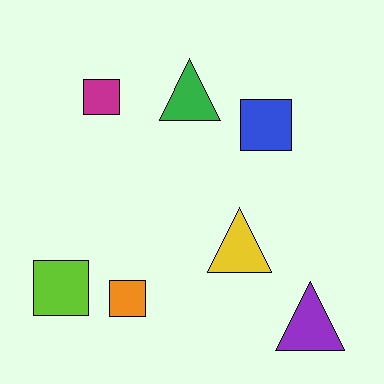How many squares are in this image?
There are 4 squares.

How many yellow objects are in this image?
There is 1 yellow object.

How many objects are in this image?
There are 7 objects.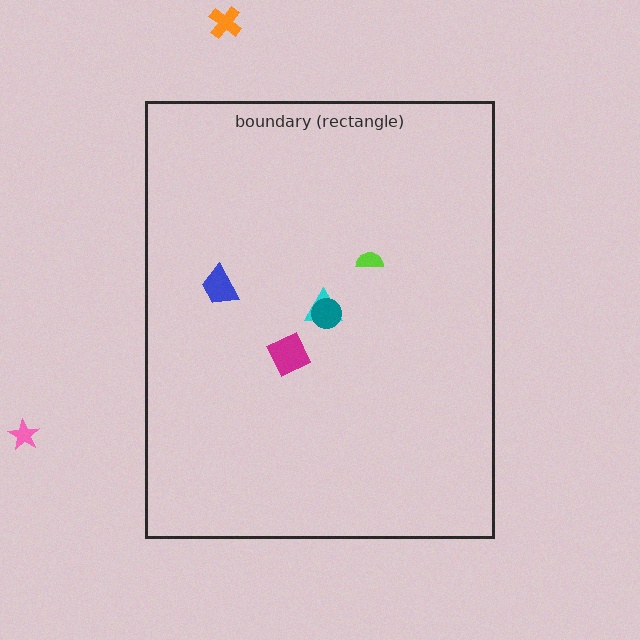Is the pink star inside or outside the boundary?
Outside.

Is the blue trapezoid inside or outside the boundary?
Inside.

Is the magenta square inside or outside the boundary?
Inside.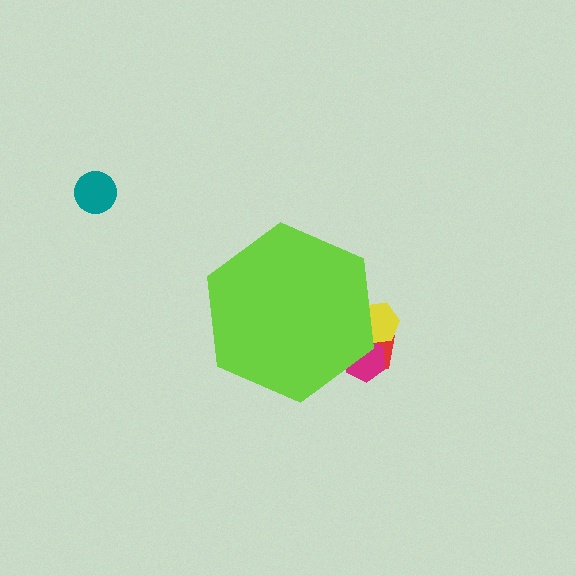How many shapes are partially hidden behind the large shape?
3 shapes are partially hidden.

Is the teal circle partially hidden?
No, the teal circle is fully visible.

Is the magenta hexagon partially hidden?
Yes, the magenta hexagon is partially hidden behind the lime hexagon.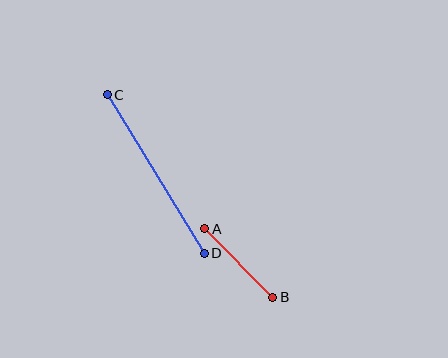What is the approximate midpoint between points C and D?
The midpoint is at approximately (156, 174) pixels.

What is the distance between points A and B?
The distance is approximately 96 pixels.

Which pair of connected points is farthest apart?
Points C and D are farthest apart.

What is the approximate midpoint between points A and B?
The midpoint is at approximately (239, 263) pixels.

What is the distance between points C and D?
The distance is approximately 186 pixels.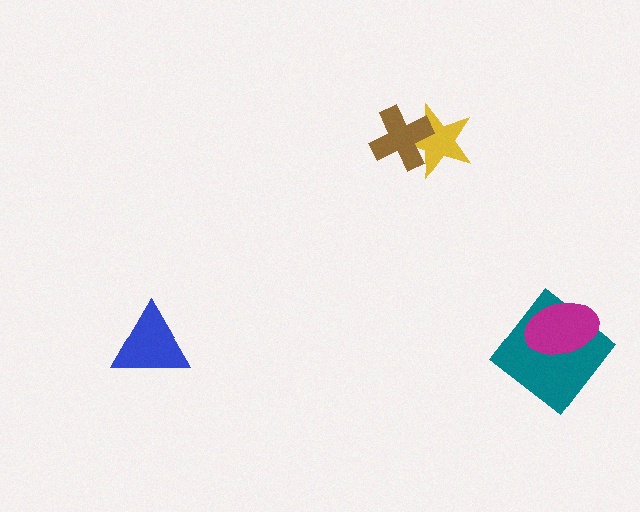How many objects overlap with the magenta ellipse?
1 object overlaps with the magenta ellipse.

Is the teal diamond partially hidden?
Yes, it is partially covered by another shape.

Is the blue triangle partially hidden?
No, no other shape covers it.